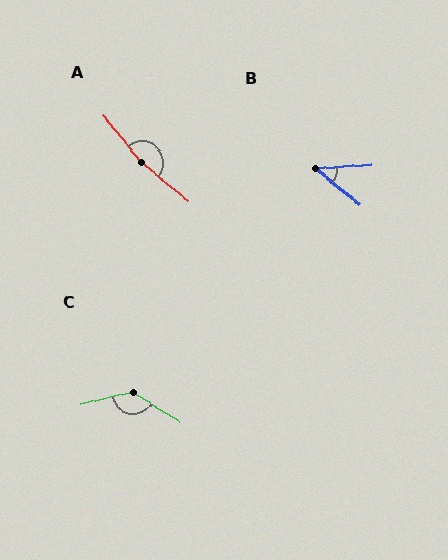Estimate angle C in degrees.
Approximately 134 degrees.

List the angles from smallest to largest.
B (43°), C (134°), A (168°).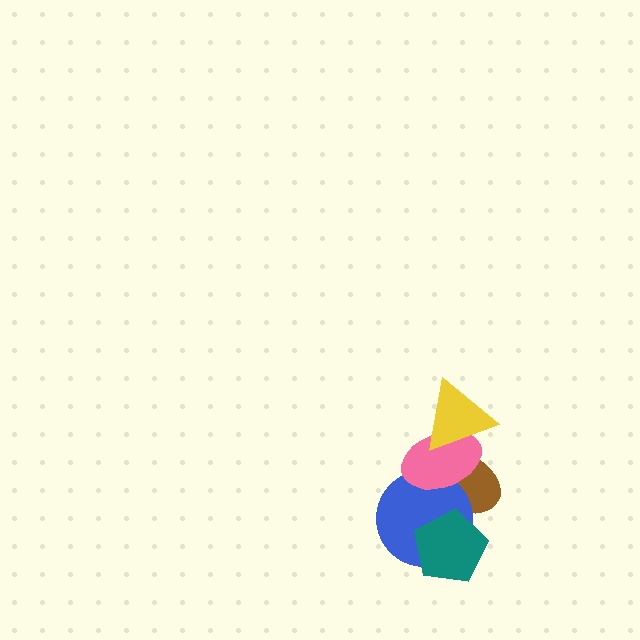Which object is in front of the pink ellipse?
The yellow triangle is in front of the pink ellipse.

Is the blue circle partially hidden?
Yes, it is partially covered by another shape.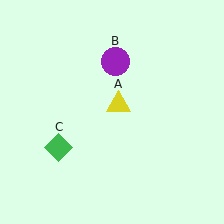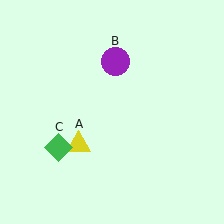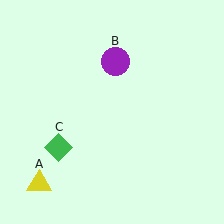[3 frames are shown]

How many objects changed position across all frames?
1 object changed position: yellow triangle (object A).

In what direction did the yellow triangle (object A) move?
The yellow triangle (object A) moved down and to the left.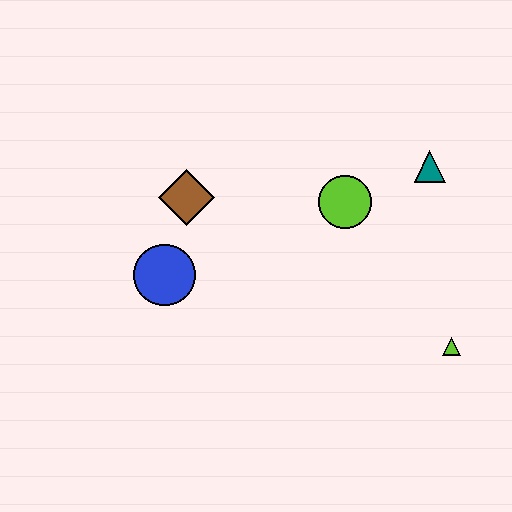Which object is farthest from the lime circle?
The blue circle is farthest from the lime circle.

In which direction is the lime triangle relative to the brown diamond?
The lime triangle is to the right of the brown diamond.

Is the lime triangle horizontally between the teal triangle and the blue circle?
No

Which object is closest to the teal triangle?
The lime circle is closest to the teal triangle.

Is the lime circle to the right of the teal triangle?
No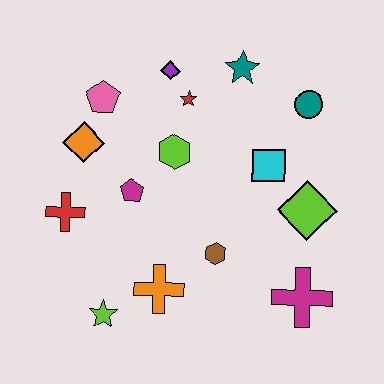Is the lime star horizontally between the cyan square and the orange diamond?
Yes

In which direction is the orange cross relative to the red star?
The orange cross is below the red star.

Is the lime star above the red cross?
No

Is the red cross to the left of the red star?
Yes